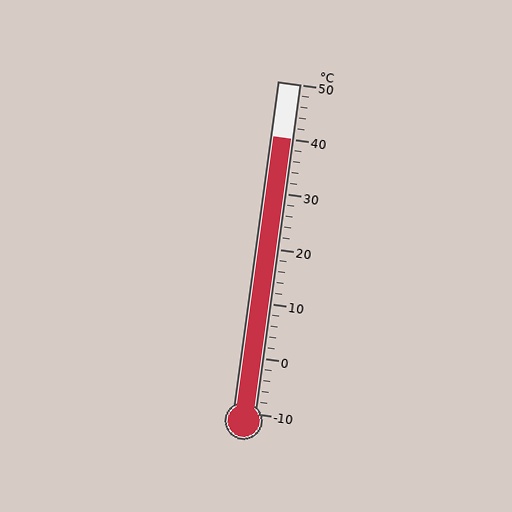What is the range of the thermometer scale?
The thermometer scale ranges from -10°C to 50°C.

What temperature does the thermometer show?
The thermometer shows approximately 40°C.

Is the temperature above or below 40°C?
The temperature is at 40°C.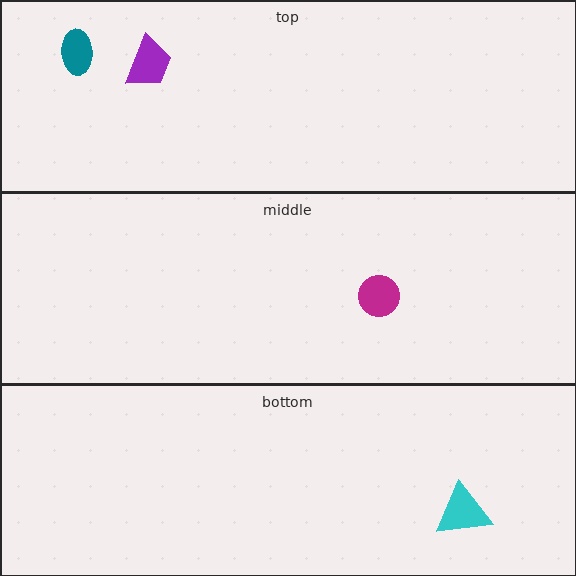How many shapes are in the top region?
2.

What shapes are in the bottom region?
The cyan triangle.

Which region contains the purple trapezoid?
The top region.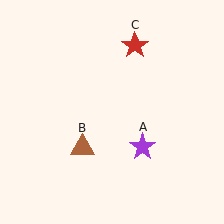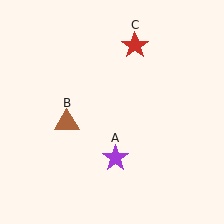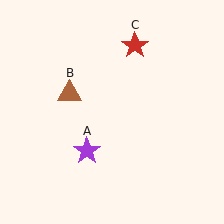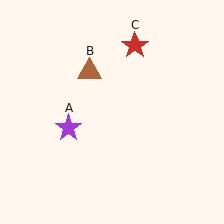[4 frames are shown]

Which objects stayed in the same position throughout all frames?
Red star (object C) remained stationary.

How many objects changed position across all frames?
2 objects changed position: purple star (object A), brown triangle (object B).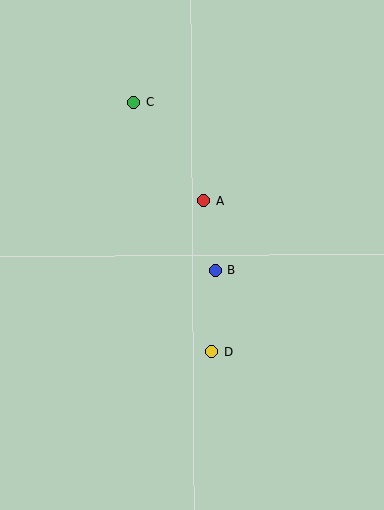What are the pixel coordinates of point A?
Point A is at (203, 201).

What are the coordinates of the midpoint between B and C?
The midpoint between B and C is at (175, 186).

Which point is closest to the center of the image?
Point B at (215, 270) is closest to the center.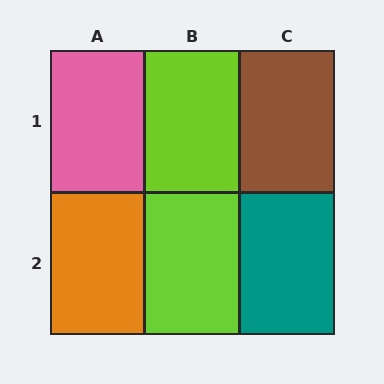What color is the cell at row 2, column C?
Teal.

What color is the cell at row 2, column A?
Orange.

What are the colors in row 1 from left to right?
Pink, lime, brown.